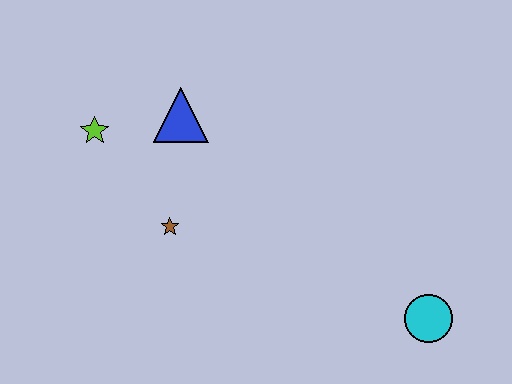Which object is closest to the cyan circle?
The brown star is closest to the cyan circle.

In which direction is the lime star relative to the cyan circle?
The lime star is to the left of the cyan circle.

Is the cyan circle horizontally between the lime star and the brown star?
No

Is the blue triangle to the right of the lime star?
Yes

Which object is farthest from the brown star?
The cyan circle is farthest from the brown star.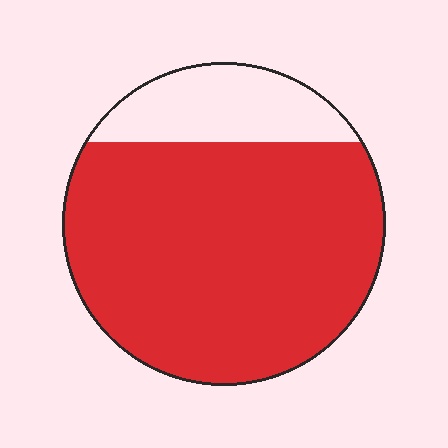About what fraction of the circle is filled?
About four fifths (4/5).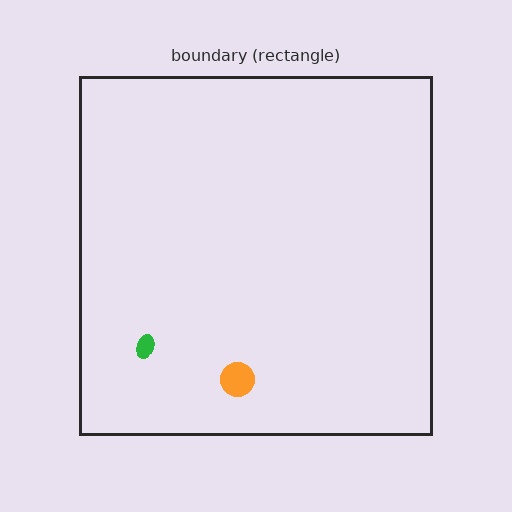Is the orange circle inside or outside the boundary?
Inside.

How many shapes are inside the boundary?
2 inside, 0 outside.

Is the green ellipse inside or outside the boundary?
Inside.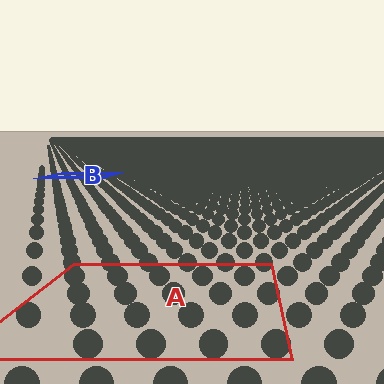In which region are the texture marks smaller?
The texture marks are smaller in region B, because it is farther away.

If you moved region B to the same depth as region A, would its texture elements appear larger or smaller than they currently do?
They would appear larger. At a closer depth, the same texture elements are projected at a bigger on-screen size.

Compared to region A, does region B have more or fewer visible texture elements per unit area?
Region B has more texture elements per unit area — they are packed more densely because it is farther away.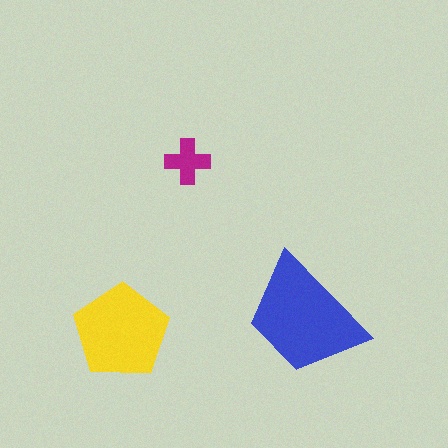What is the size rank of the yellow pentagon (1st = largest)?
2nd.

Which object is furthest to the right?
The blue trapezoid is rightmost.